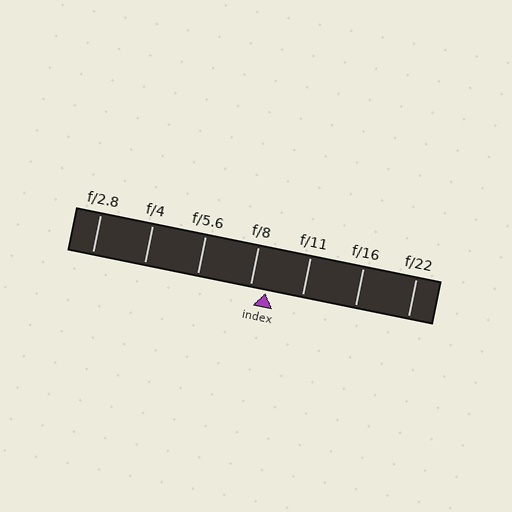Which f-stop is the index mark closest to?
The index mark is closest to f/8.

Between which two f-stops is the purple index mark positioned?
The index mark is between f/8 and f/11.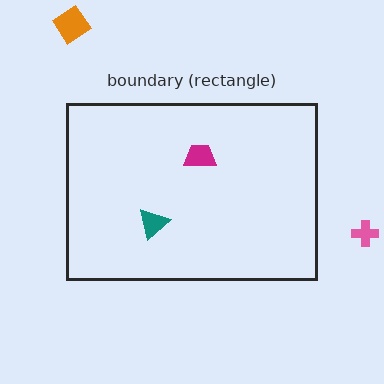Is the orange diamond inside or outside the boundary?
Outside.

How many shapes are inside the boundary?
2 inside, 2 outside.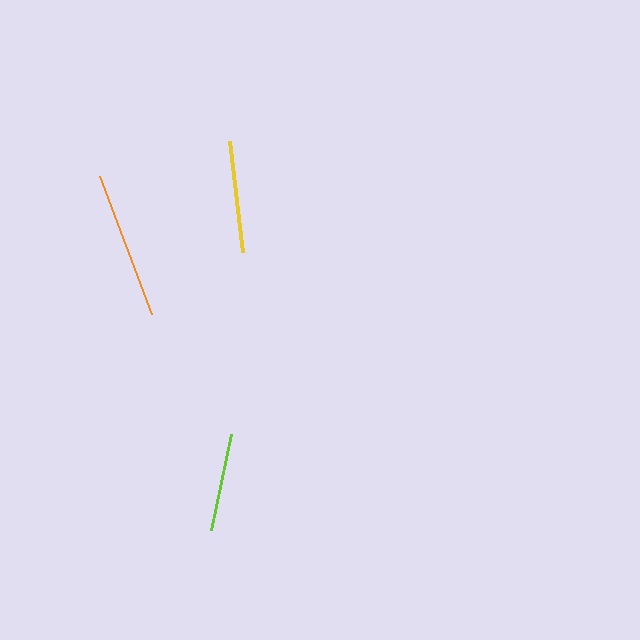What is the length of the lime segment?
The lime segment is approximately 98 pixels long.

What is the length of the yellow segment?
The yellow segment is approximately 112 pixels long.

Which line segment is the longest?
The orange line is the longest at approximately 148 pixels.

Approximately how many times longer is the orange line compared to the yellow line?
The orange line is approximately 1.3 times the length of the yellow line.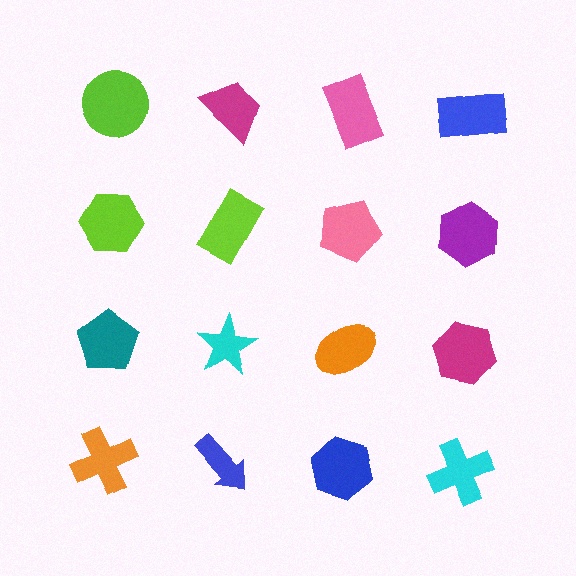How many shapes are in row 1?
4 shapes.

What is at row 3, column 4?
A magenta hexagon.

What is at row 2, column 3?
A pink pentagon.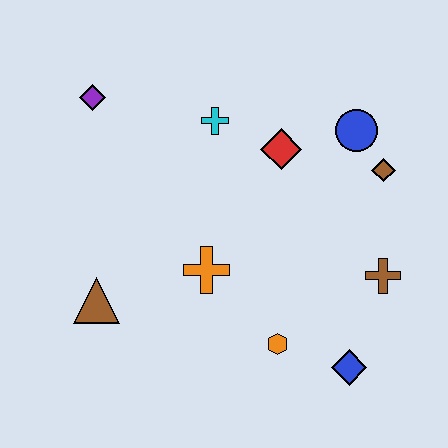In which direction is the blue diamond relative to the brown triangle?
The blue diamond is to the right of the brown triangle.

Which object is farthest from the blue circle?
The brown triangle is farthest from the blue circle.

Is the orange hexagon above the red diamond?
No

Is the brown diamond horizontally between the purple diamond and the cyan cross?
No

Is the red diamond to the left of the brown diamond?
Yes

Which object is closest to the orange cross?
The orange hexagon is closest to the orange cross.